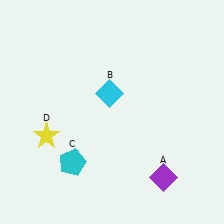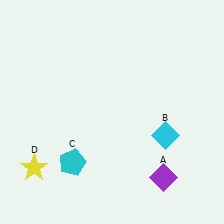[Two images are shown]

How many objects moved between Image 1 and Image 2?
2 objects moved between the two images.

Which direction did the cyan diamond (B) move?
The cyan diamond (B) moved right.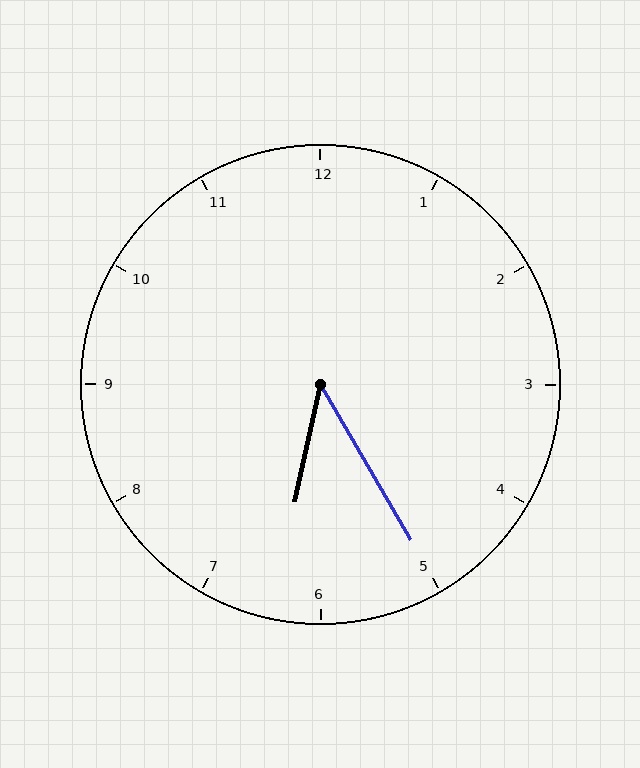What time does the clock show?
6:25.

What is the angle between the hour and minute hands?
Approximately 42 degrees.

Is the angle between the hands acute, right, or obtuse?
It is acute.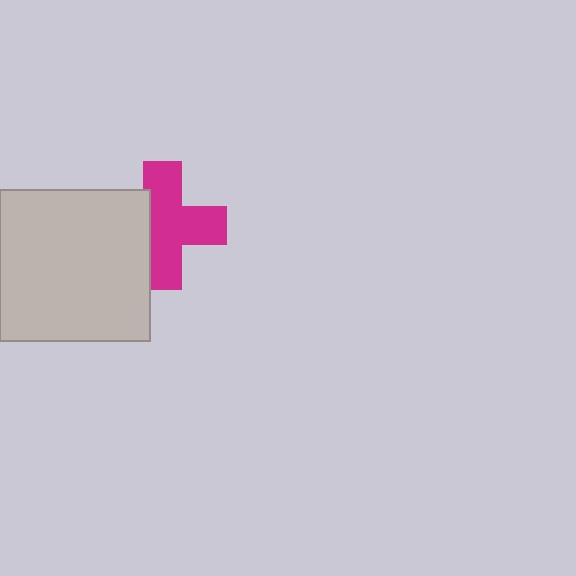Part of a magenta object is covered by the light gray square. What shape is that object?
It is a cross.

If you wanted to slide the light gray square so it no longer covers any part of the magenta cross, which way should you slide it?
Slide it left — that is the most direct way to separate the two shapes.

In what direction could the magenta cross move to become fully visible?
The magenta cross could move right. That would shift it out from behind the light gray square entirely.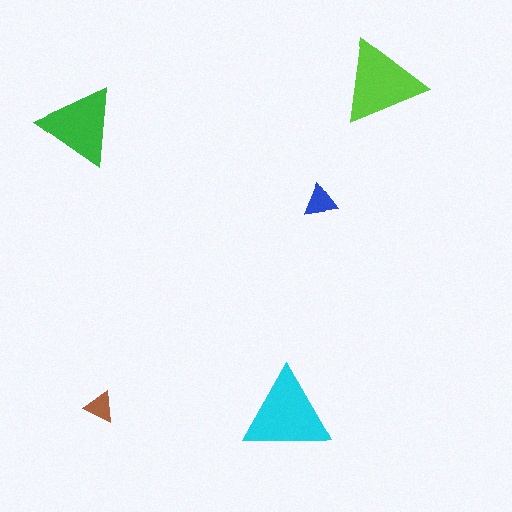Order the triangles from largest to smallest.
the cyan one, the lime one, the green one, the blue one, the brown one.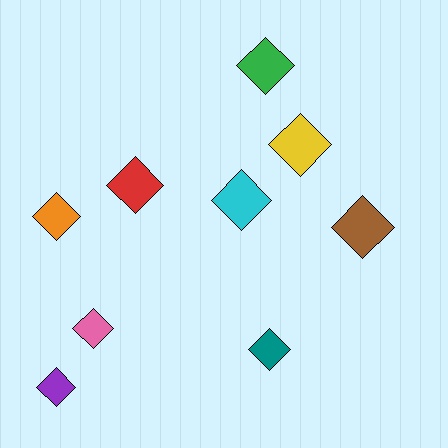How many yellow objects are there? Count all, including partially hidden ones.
There is 1 yellow object.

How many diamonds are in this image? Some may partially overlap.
There are 9 diamonds.